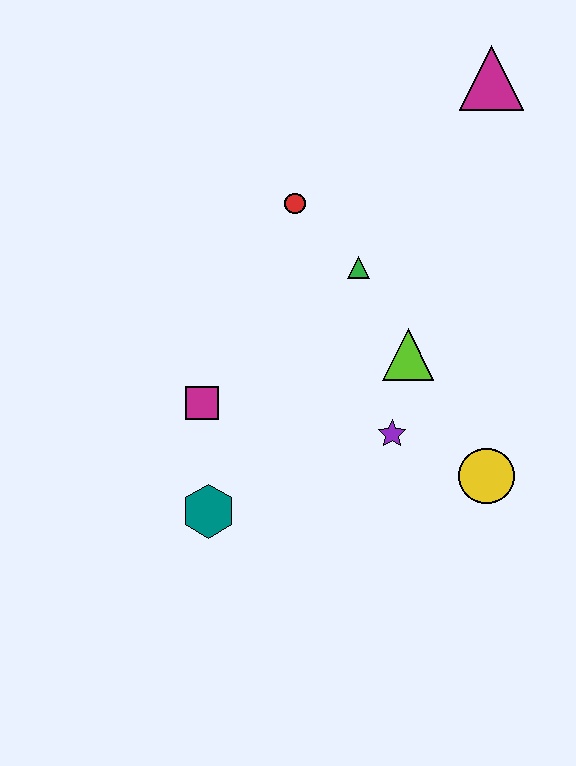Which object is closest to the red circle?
The green triangle is closest to the red circle.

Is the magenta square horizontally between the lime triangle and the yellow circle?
No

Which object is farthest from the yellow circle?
The magenta triangle is farthest from the yellow circle.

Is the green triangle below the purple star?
No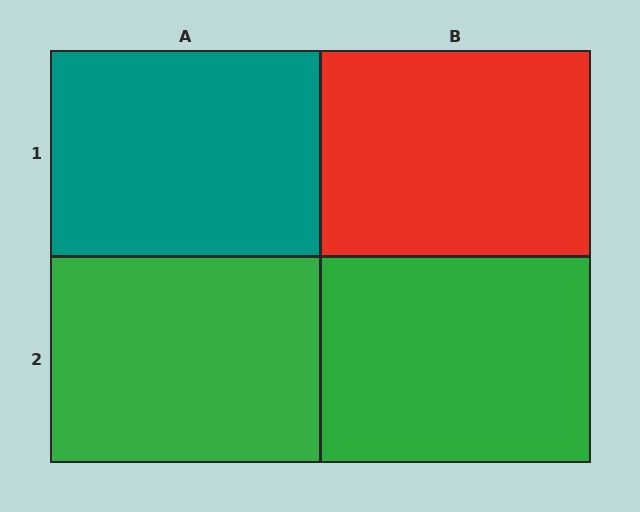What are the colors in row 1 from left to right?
Teal, red.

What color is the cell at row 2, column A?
Green.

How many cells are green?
2 cells are green.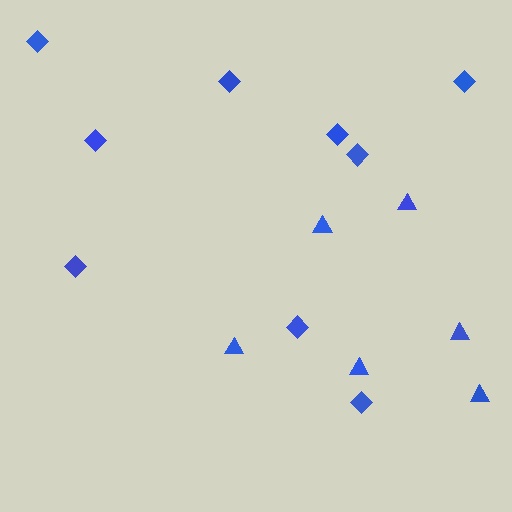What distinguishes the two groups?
There are 2 groups: one group of triangles (6) and one group of diamonds (9).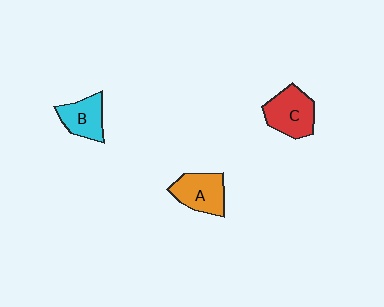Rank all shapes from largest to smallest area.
From largest to smallest: C (red), A (orange), B (cyan).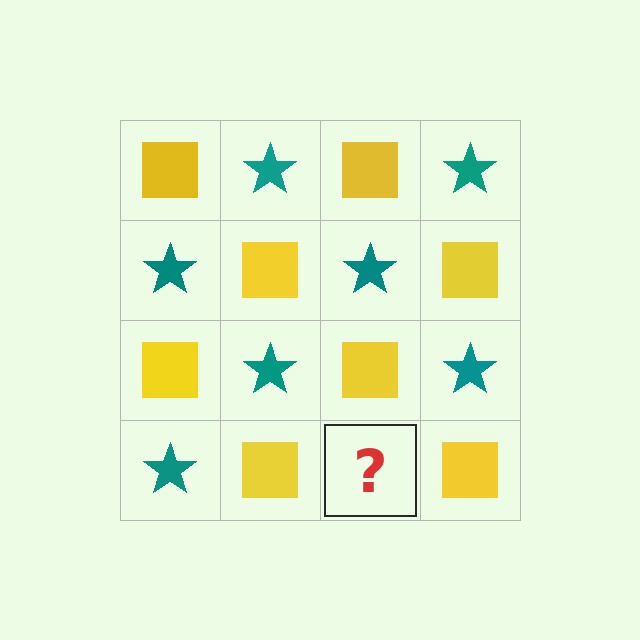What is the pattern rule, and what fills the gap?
The rule is that it alternates yellow square and teal star in a checkerboard pattern. The gap should be filled with a teal star.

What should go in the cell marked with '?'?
The missing cell should contain a teal star.